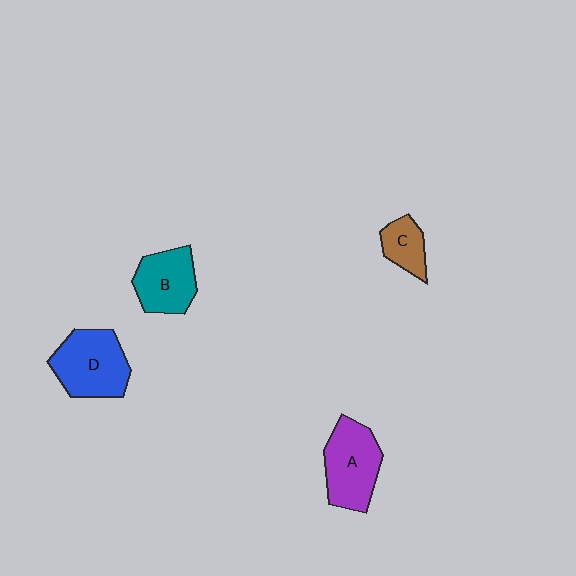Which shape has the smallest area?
Shape C (brown).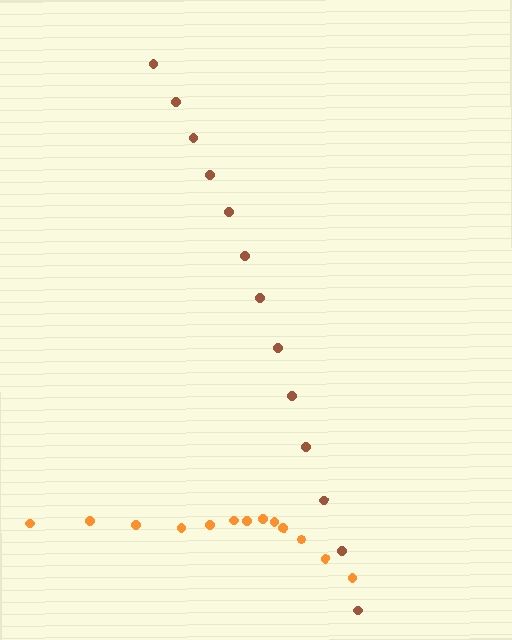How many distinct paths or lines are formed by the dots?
There are 2 distinct paths.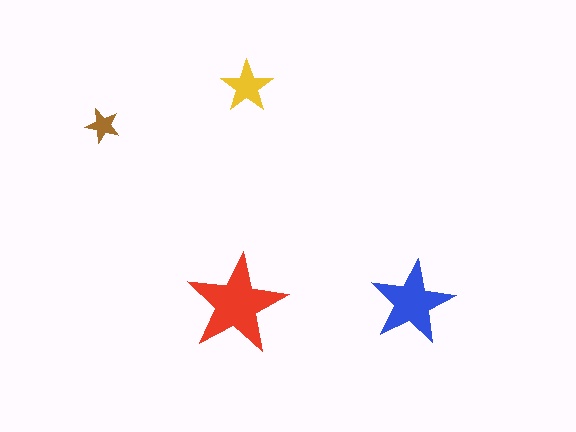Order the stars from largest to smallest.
the red one, the blue one, the yellow one, the brown one.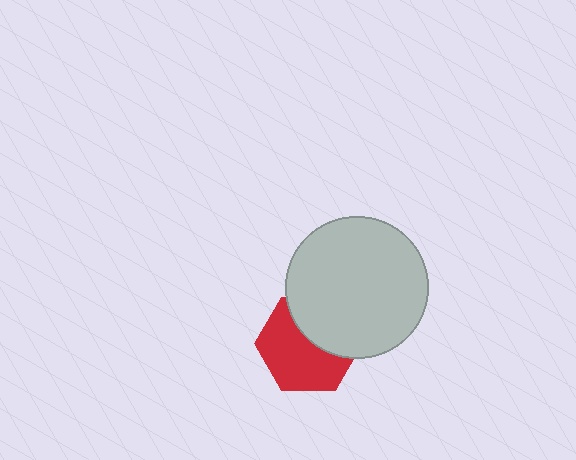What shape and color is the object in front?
The object in front is a light gray circle.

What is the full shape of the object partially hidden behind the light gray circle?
The partially hidden object is a red hexagon.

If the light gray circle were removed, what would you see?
You would see the complete red hexagon.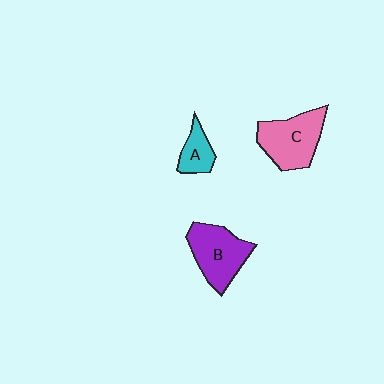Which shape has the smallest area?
Shape A (cyan).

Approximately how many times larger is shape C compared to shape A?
Approximately 2.2 times.